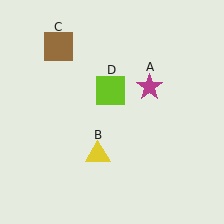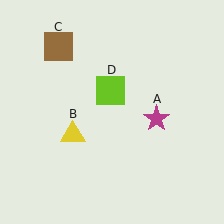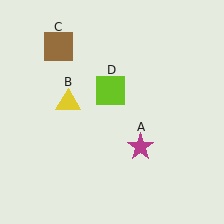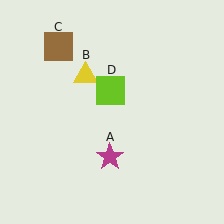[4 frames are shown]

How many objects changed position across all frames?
2 objects changed position: magenta star (object A), yellow triangle (object B).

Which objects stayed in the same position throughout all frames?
Brown square (object C) and lime square (object D) remained stationary.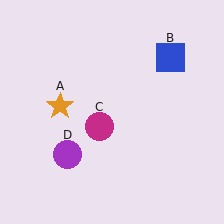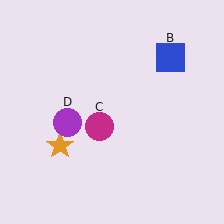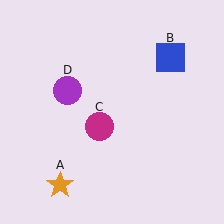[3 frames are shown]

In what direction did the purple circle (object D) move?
The purple circle (object D) moved up.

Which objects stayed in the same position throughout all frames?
Blue square (object B) and magenta circle (object C) remained stationary.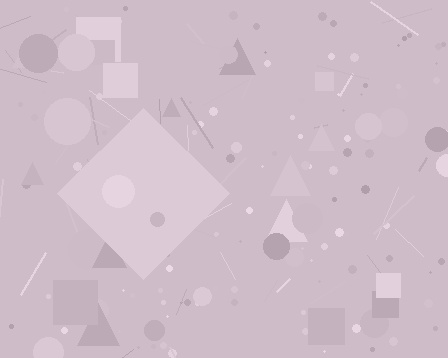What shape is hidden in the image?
A diamond is hidden in the image.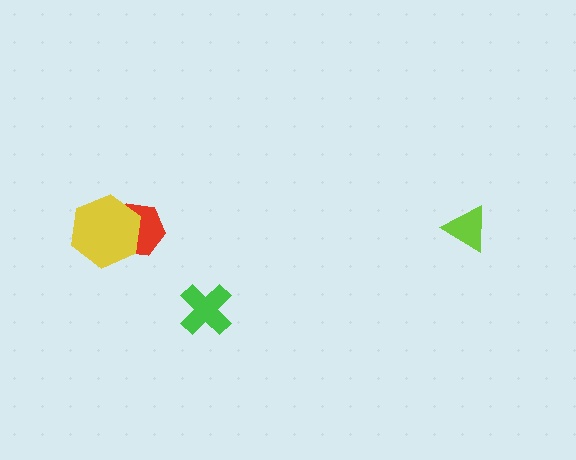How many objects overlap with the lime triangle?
0 objects overlap with the lime triangle.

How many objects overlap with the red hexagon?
1 object overlaps with the red hexagon.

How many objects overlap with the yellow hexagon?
1 object overlaps with the yellow hexagon.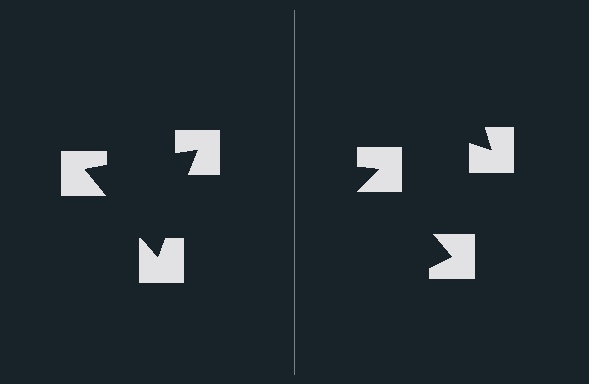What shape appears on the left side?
An illusory triangle.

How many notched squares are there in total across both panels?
6 — 3 on each side.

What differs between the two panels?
The notched squares are positioned identically on both sides; only the wedge orientations differ. On the left they align to a triangle; on the right they are misaligned.